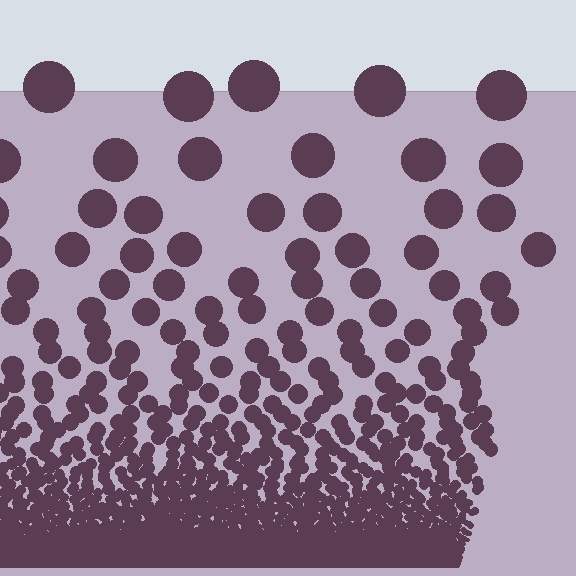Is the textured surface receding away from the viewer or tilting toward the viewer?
The surface appears to tilt toward the viewer. Texture elements get larger and sparser toward the top.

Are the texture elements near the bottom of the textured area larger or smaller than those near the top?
Smaller. The gradient is inverted — elements near the bottom are smaller and denser.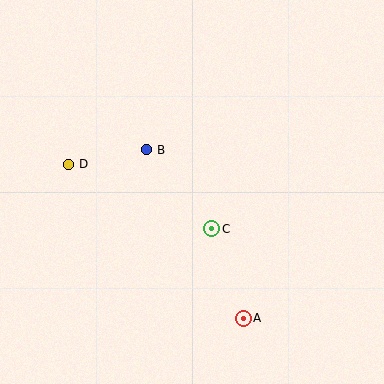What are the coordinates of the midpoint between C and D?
The midpoint between C and D is at (140, 196).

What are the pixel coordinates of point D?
Point D is at (69, 164).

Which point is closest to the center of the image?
Point C at (212, 229) is closest to the center.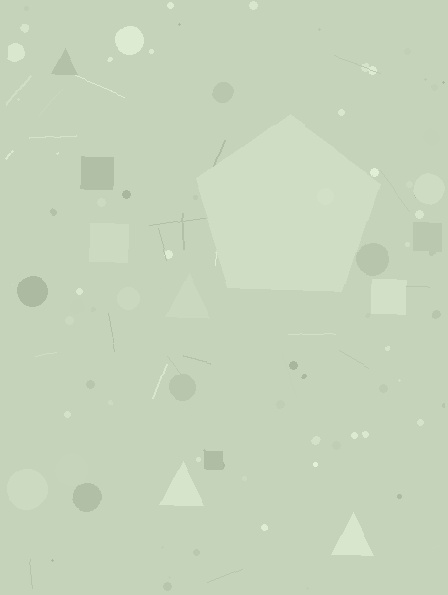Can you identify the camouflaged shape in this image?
The camouflaged shape is a pentagon.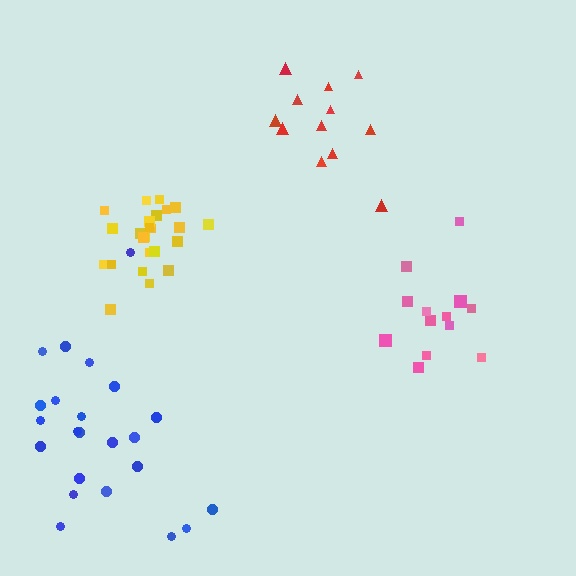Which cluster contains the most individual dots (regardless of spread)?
Yellow (24).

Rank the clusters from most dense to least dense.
yellow, pink, red, blue.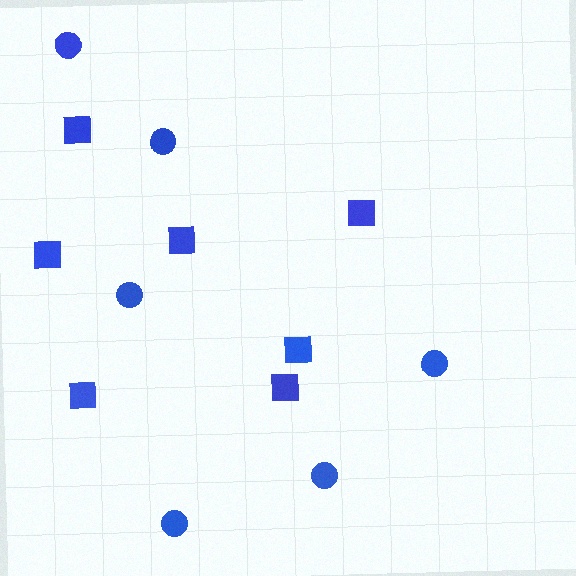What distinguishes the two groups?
There are 2 groups: one group of circles (6) and one group of squares (7).